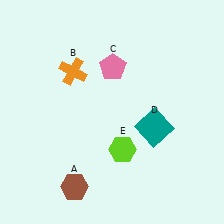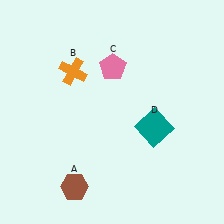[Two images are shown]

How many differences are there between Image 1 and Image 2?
There is 1 difference between the two images.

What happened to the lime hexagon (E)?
The lime hexagon (E) was removed in Image 2. It was in the bottom-right area of Image 1.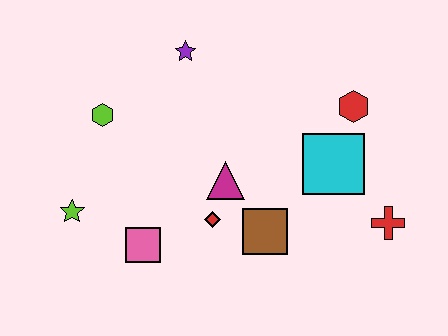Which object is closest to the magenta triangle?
The red diamond is closest to the magenta triangle.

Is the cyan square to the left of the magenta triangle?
No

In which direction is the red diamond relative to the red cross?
The red diamond is to the left of the red cross.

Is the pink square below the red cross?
Yes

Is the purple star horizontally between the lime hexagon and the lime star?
No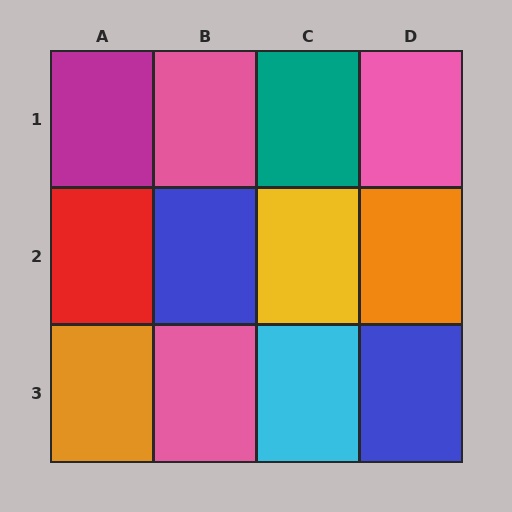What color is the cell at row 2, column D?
Orange.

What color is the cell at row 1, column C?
Teal.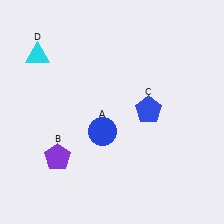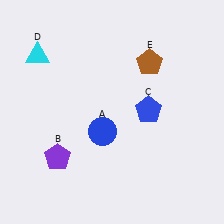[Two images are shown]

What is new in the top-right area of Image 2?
A brown pentagon (E) was added in the top-right area of Image 2.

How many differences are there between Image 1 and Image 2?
There is 1 difference between the two images.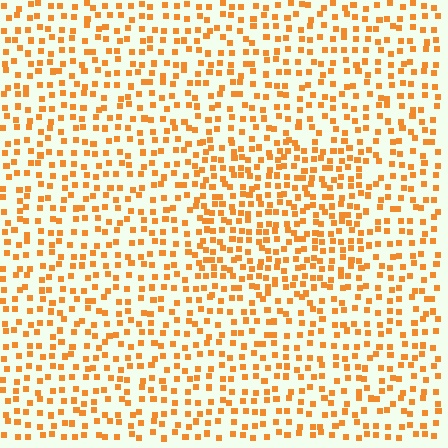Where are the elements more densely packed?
The elements are more densely packed inside the rectangle boundary.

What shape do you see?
I see a rectangle.